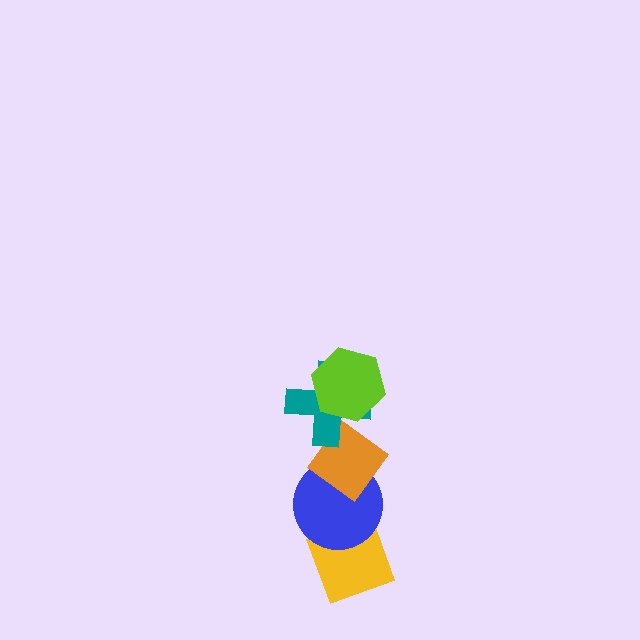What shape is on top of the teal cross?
The lime hexagon is on top of the teal cross.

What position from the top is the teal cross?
The teal cross is 2nd from the top.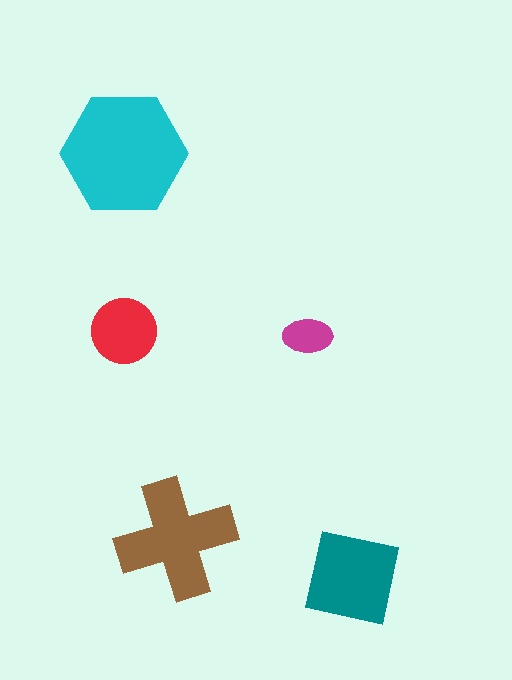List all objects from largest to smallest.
The cyan hexagon, the brown cross, the teal square, the red circle, the magenta ellipse.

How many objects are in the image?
There are 5 objects in the image.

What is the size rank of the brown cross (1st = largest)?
2nd.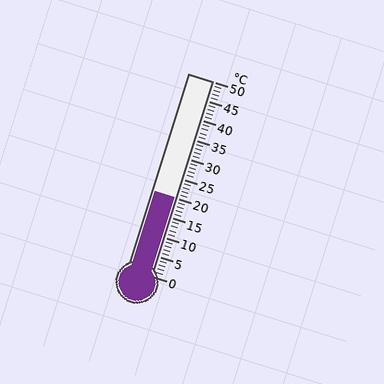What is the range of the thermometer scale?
The thermometer scale ranges from 0°C to 50°C.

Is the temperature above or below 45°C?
The temperature is below 45°C.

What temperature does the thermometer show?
The thermometer shows approximately 20°C.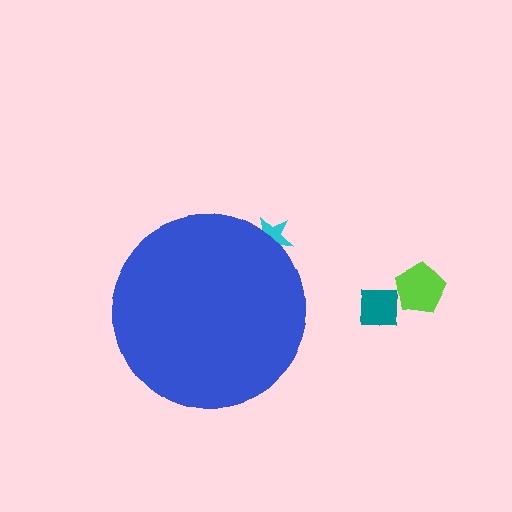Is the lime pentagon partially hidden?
No, the lime pentagon is fully visible.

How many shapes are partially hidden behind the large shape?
1 shape is partially hidden.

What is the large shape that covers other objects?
A blue circle.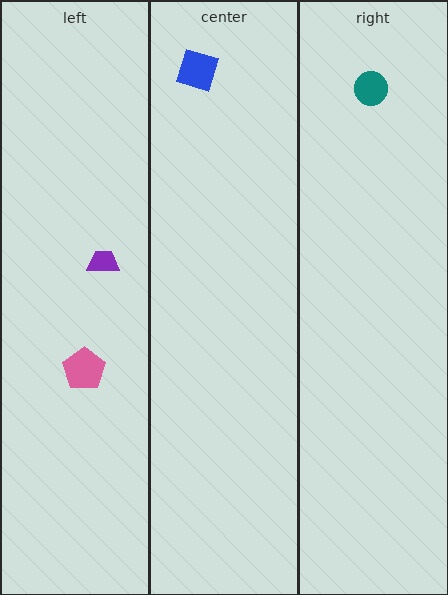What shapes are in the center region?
The blue diamond.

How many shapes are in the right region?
1.